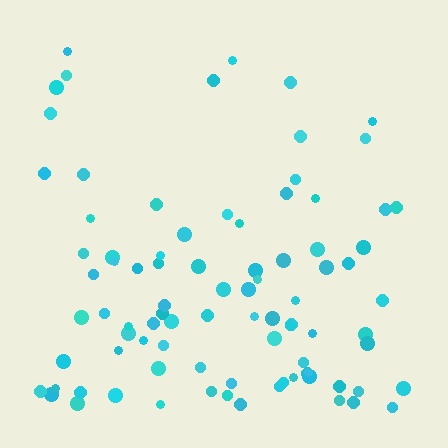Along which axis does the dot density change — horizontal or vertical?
Vertical.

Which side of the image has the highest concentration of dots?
The bottom.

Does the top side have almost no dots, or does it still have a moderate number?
Still a moderate number, just noticeably fewer than the bottom.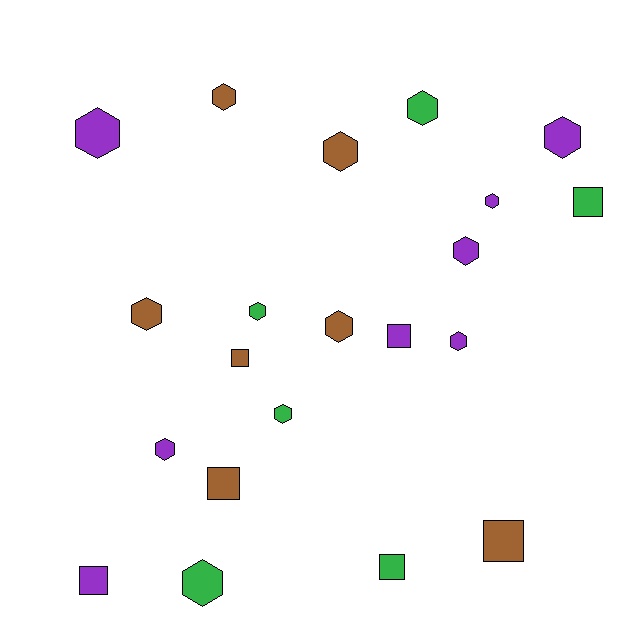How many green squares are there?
There are 2 green squares.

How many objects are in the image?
There are 21 objects.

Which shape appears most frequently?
Hexagon, with 14 objects.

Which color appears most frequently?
Purple, with 8 objects.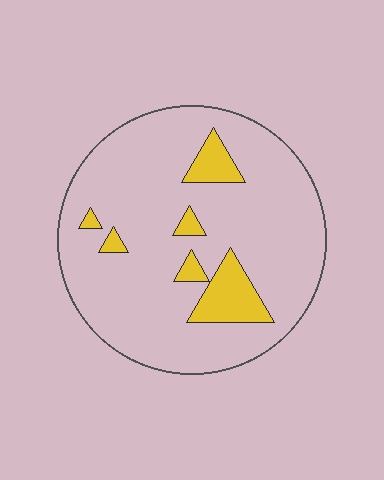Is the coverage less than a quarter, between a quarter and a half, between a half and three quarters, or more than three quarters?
Less than a quarter.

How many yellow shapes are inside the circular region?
6.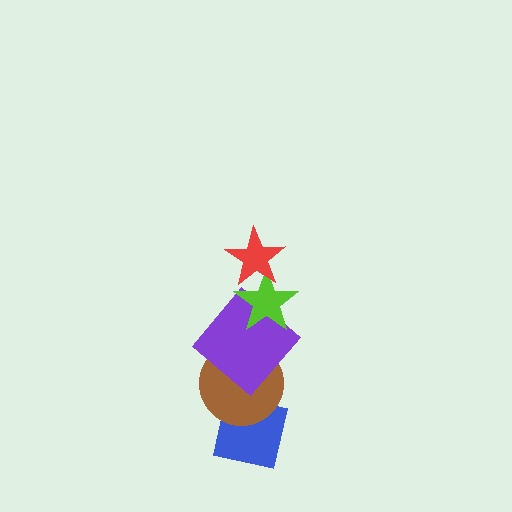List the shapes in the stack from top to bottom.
From top to bottom: the red star, the lime star, the purple diamond, the brown circle, the blue square.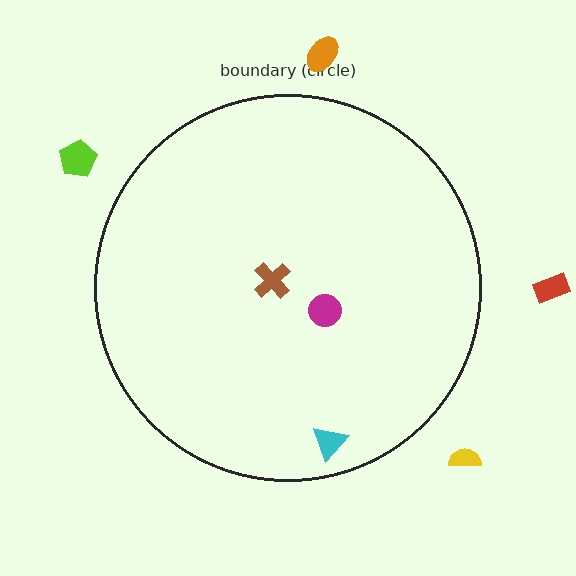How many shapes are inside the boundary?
3 inside, 4 outside.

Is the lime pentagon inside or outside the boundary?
Outside.